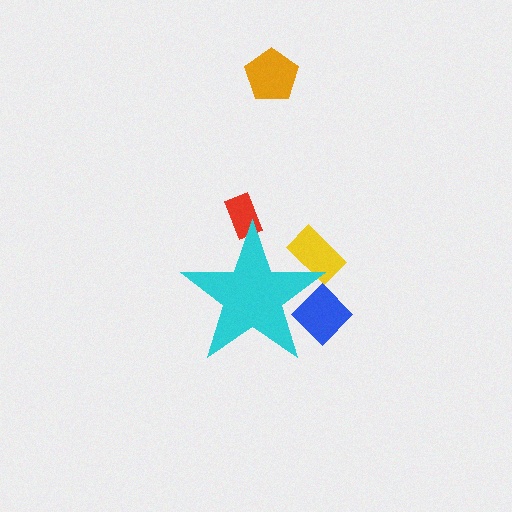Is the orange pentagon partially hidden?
No, the orange pentagon is fully visible.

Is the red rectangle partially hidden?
Yes, the red rectangle is partially hidden behind the cyan star.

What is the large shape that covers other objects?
A cyan star.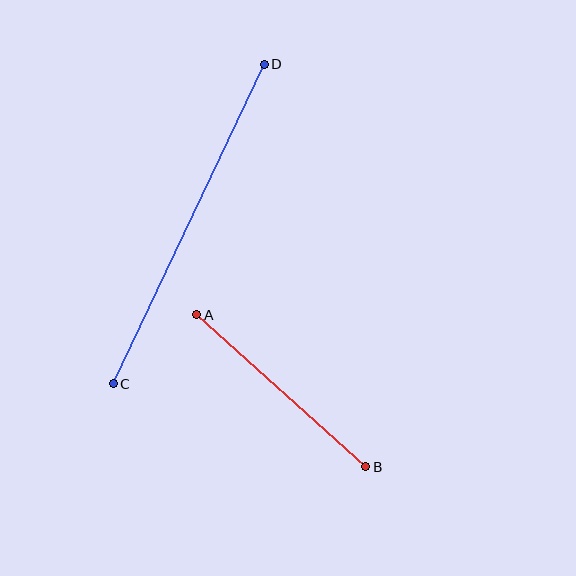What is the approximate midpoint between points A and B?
The midpoint is at approximately (281, 391) pixels.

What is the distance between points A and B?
The distance is approximately 227 pixels.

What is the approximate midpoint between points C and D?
The midpoint is at approximately (189, 224) pixels.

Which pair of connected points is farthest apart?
Points C and D are farthest apart.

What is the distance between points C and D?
The distance is approximately 354 pixels.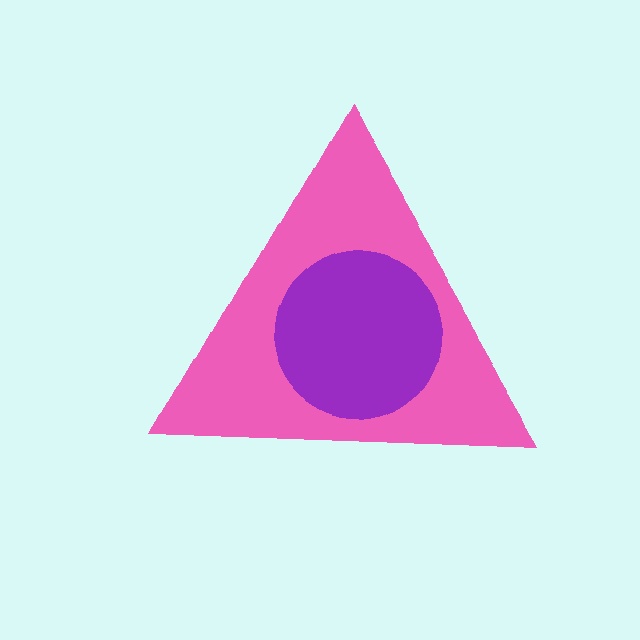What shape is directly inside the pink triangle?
The purple circle.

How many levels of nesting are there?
2.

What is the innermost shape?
The purple circle.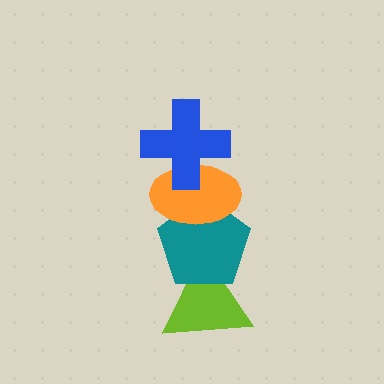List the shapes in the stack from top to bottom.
From top to bottom: the blue cross, the orange ellipse, the teal pentagon, the lime triangle.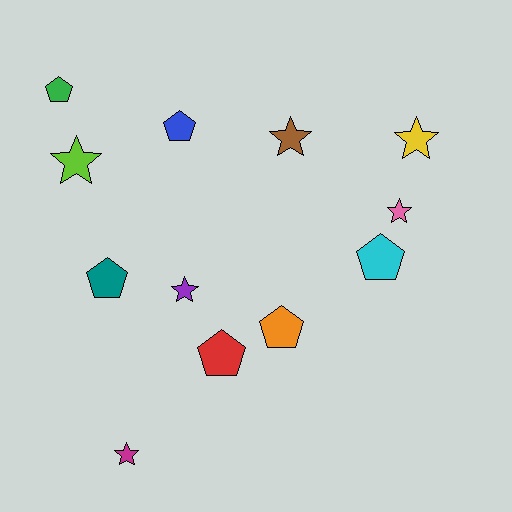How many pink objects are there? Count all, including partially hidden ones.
There is 1 pink object.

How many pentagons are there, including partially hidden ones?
There are 6 pentagons.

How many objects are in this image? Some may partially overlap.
There are 12 objects.